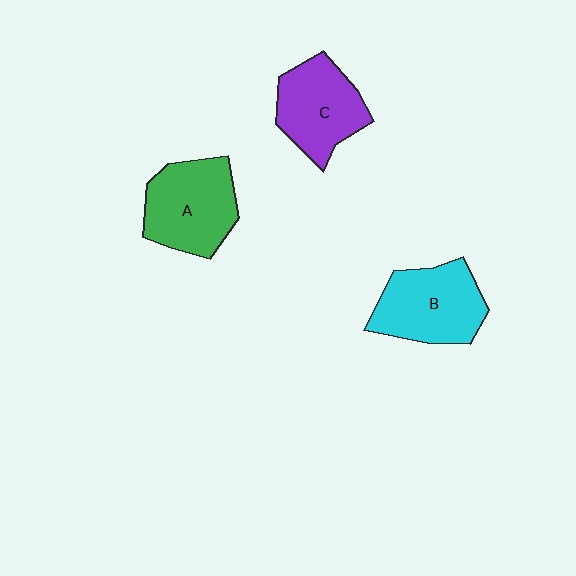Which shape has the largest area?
Shape A (green).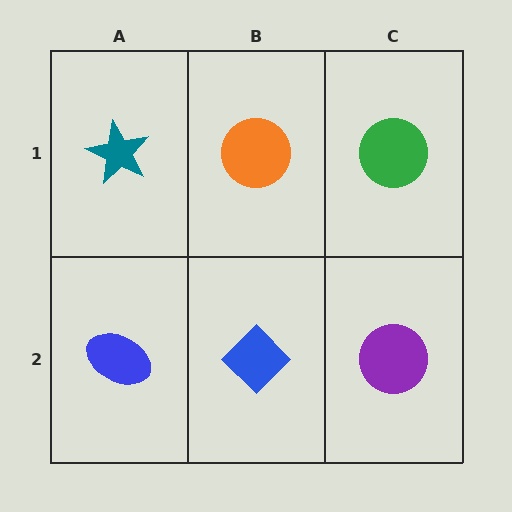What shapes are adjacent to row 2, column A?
A teal star (row 1, column A), a blue diamond (row 2, column B).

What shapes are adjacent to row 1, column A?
A blue ellipse (row 2, column A), an orange circle (row 1, column B).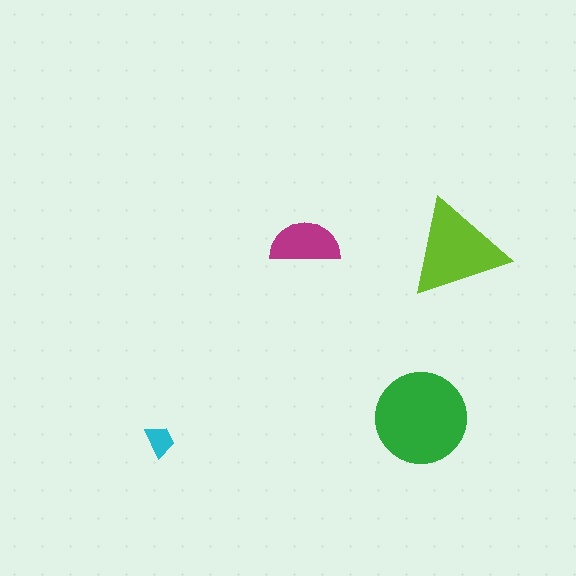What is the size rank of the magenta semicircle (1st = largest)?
3rd.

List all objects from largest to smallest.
The green circle, the lime triangle, the magenta semicircle, the cyan trapezoid.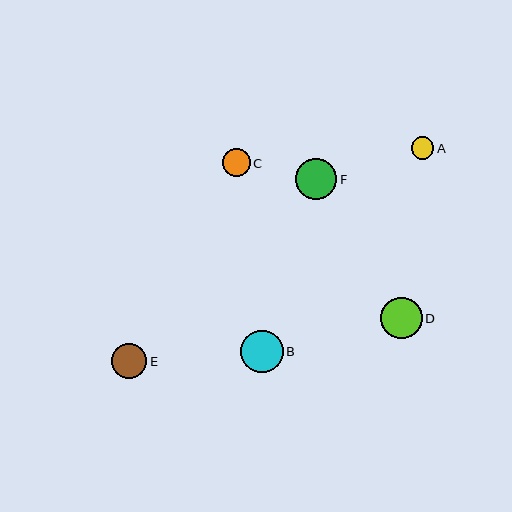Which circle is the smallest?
Circle A is the smallest with a size of approximately 23 pixels.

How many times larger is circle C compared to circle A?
Circle C is approximately 1.2 times the size of circle A.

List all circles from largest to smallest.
From largest to smallest: B, D, F, E, C, A.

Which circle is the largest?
Circle B is the largest with a size of approximately 43 pixels.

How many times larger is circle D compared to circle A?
Circle D is approximately 1.8 times the size of circle A.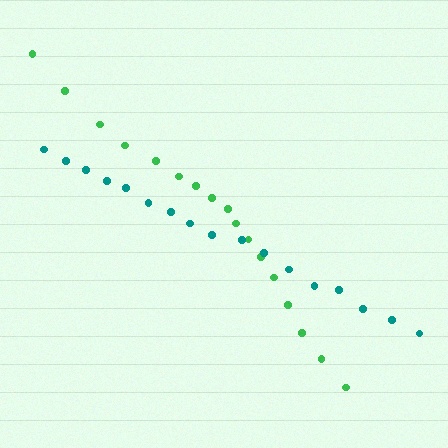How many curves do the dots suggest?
There are 2 distinct paths.